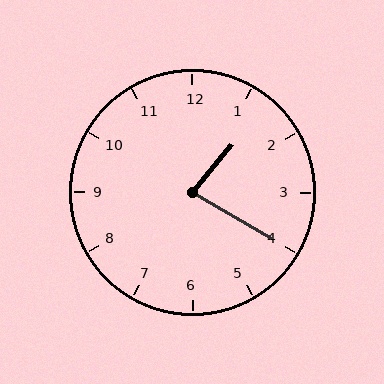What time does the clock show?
1:20.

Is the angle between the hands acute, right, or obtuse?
It is acute.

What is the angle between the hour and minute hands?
Approximately 80 degrees.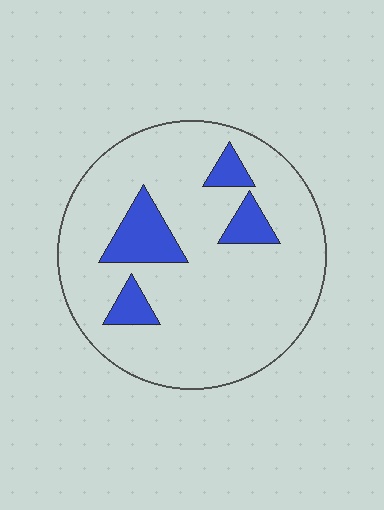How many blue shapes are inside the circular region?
4.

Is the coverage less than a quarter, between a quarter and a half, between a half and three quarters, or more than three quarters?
Less than a quarter.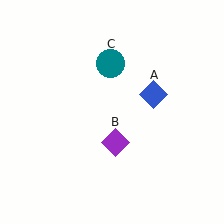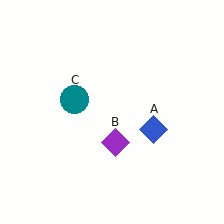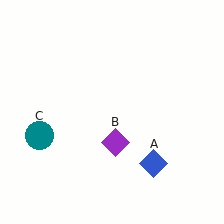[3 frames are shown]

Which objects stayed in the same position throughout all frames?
Purple diamond (object B) remained stationary.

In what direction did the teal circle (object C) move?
The teal circle (object C) moved down and to the left.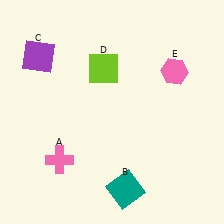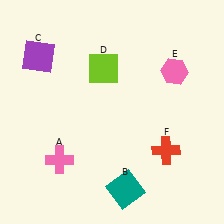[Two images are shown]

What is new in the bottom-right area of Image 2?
A red cross (F) was added in the bottom-right area of Image 2.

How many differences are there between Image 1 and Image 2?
There is 1 difference between the two images.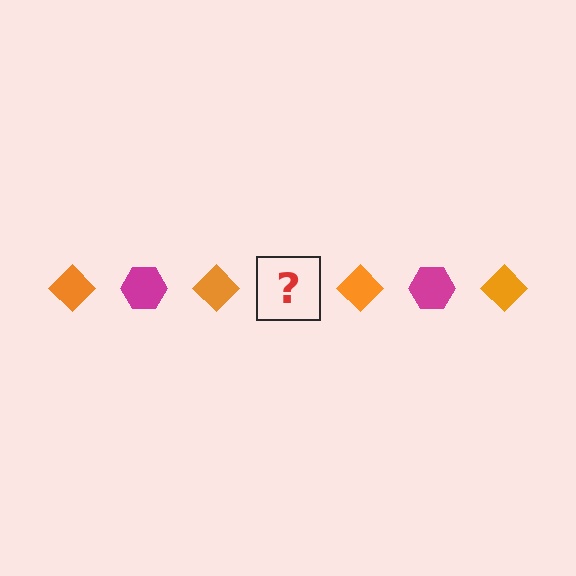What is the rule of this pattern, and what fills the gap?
The rule is that the pattern alternates between orange diamond and magenta hexagon. The gap should be filled with a magenta hexagon.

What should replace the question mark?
The question mark should be replaced with a magenta hexagon.